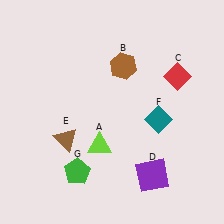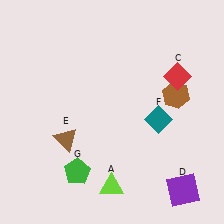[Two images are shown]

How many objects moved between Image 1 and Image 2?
3 objects moved between the two images.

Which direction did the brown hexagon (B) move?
The brown hexagon (B) moved right.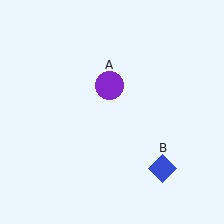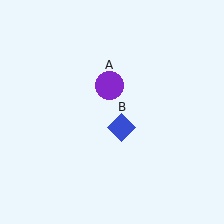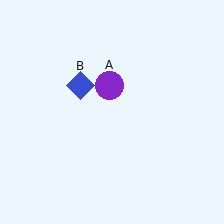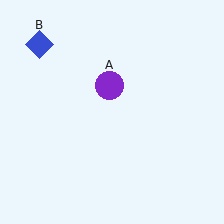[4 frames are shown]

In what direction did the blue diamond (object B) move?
The blue diamond (object B) moved up and to the left.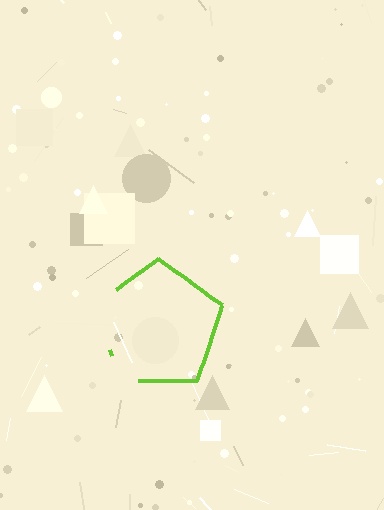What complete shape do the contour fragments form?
The contour fragments form a pentagon.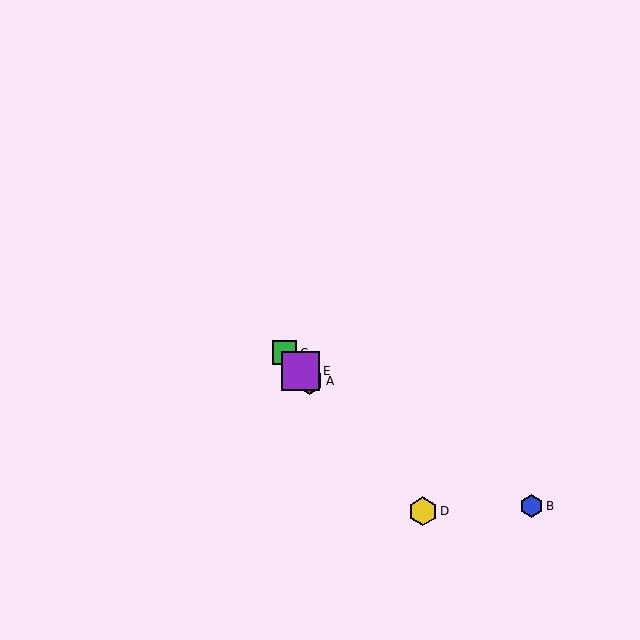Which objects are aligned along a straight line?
Objects A, C, D, E are aligned along a straight line.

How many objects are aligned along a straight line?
4 objects (A, C, D, E) are aligned along a straight line.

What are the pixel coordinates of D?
Object D is at (423, 511).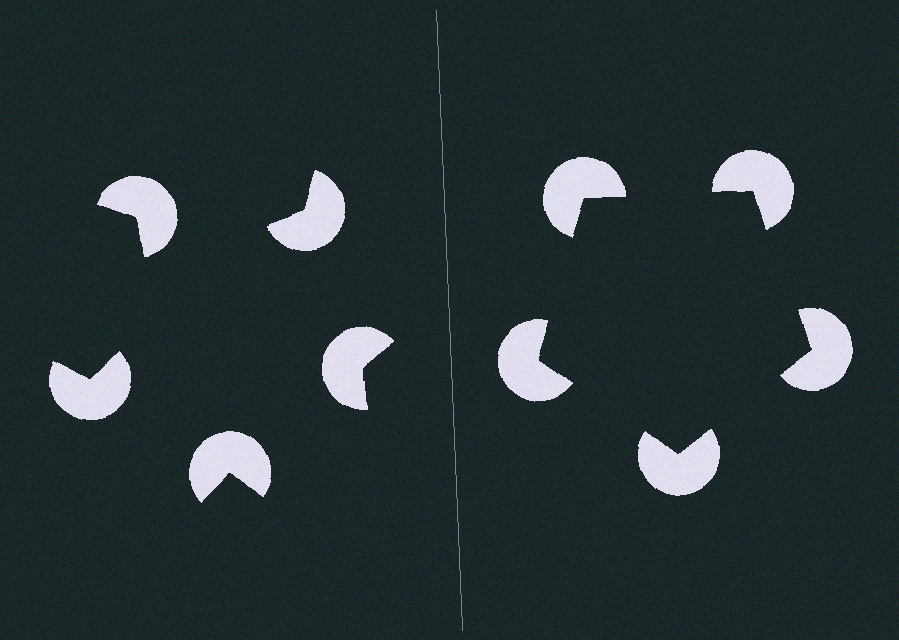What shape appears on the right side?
An illusory pentagon.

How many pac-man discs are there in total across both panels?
10 — 5 on each side.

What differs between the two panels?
The pac-man discs are positioned identically on both sides; only the wedge orientations differ. On the right they align to a pentagon; on the left they are misaligned.